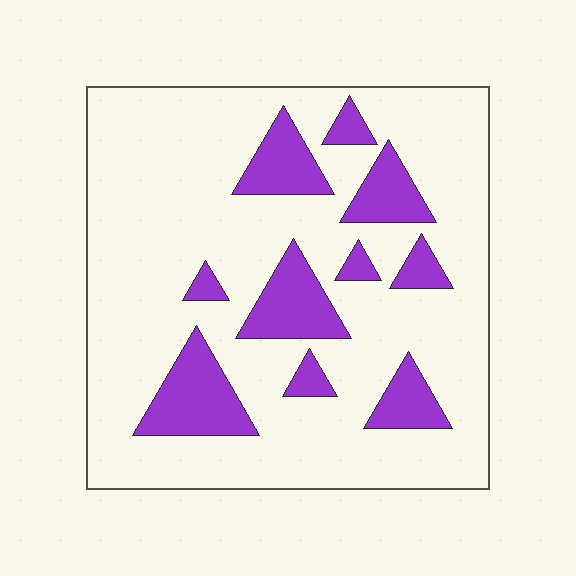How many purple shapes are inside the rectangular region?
10.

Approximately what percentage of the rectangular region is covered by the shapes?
Approximately 20%.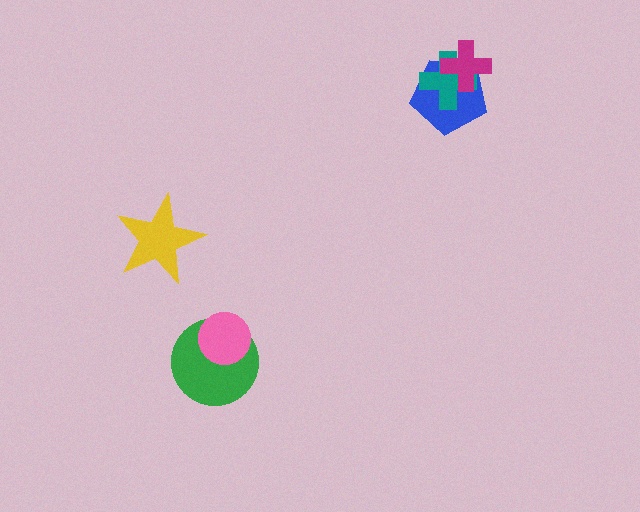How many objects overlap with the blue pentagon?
2 objects overlap with the blue pentagon.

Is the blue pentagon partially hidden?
Yes, it is partially covered by another shape.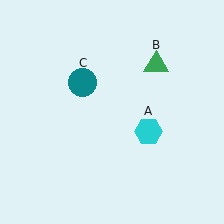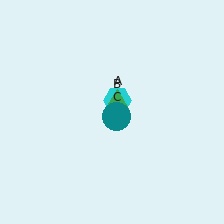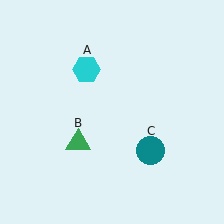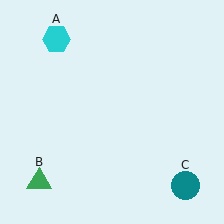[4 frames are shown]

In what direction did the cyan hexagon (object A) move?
The cyan hexagon (object A) moved up and to the left.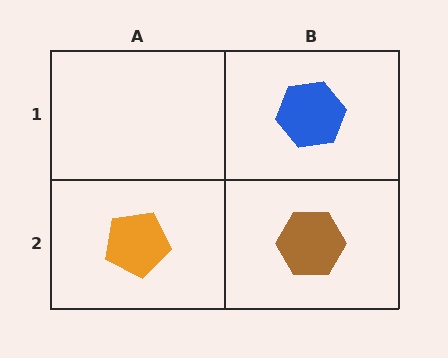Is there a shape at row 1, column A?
No, that cell is empty.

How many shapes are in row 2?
2 shapes.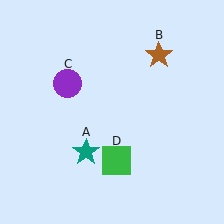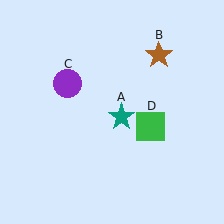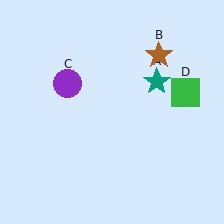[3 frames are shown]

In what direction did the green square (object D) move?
The green square (object D) moved up and to the right.